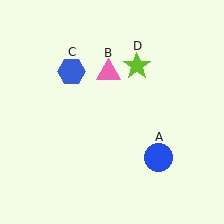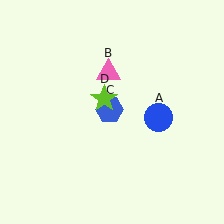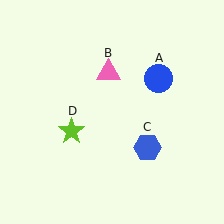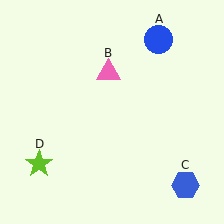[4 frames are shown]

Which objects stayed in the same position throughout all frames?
Pink triangle (object B) remained stationary.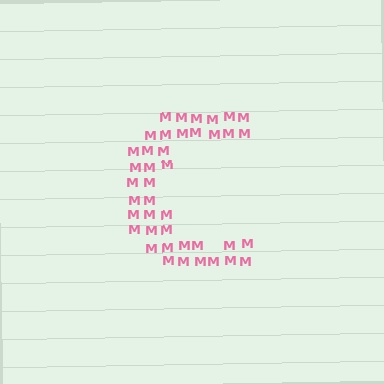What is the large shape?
The large shape is the letter C.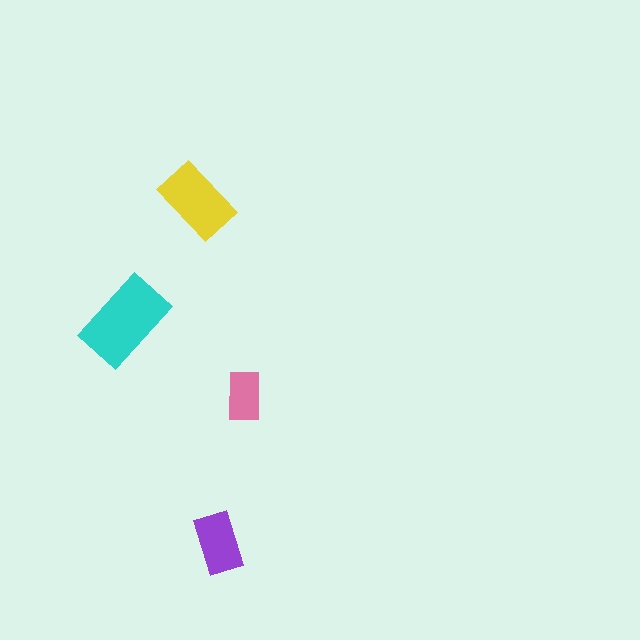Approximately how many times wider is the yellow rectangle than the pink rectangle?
About 1.5 times wider.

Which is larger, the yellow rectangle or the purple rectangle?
The yellow one.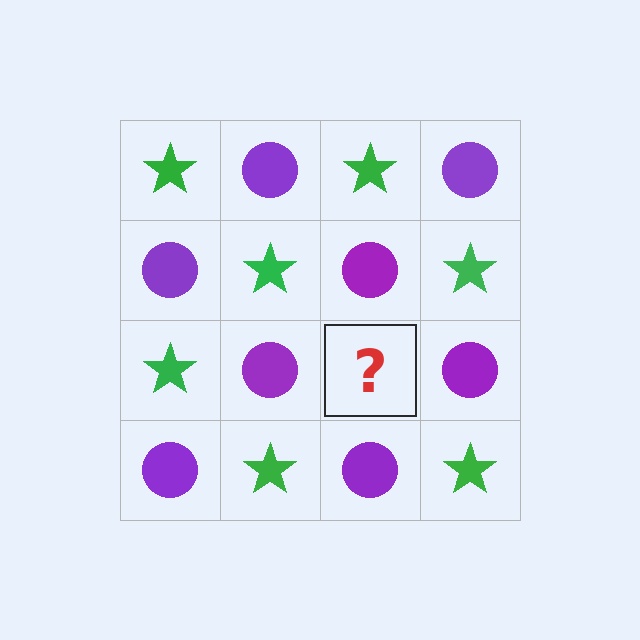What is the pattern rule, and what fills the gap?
The rule is that it alternates green star and purple circle in a checkerboard pattern. The gap should be filled with a green star.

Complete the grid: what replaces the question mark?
The question mark should be replaced with a green star.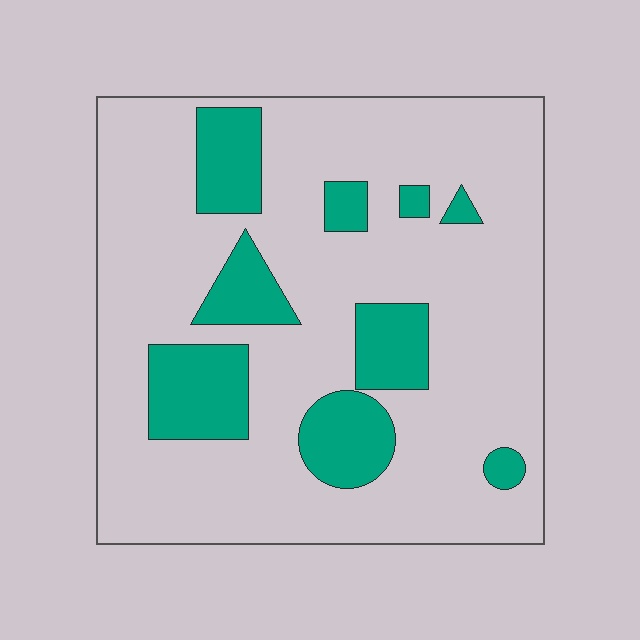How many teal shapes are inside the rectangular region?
9.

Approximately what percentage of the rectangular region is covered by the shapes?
Approximately 20%.